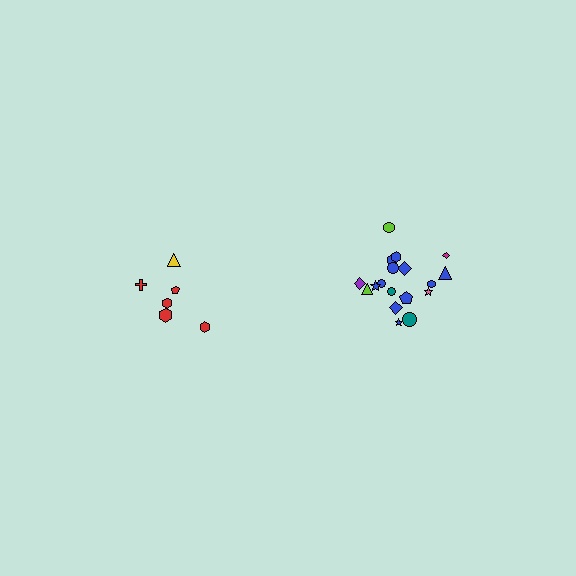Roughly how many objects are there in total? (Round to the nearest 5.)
Roughly 25 objects in total.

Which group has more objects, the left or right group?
The right group.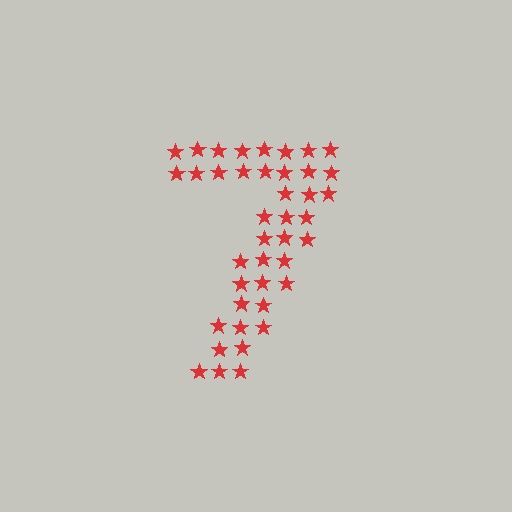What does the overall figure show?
The overall figure shows the digit 7.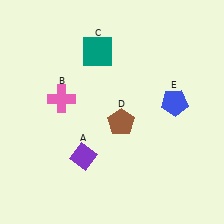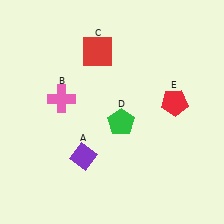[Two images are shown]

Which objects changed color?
C changed from teal to red. D changed from brown to green. E changed from blue to red.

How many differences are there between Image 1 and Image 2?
There are 3 differences between the two images.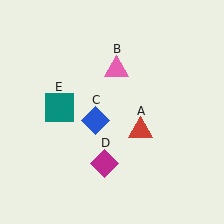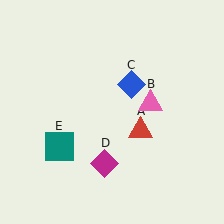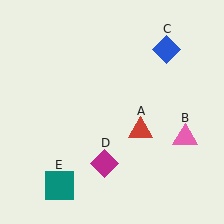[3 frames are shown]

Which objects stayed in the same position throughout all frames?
Red triangle (object A) and magenta diamond (object D) remained stationary.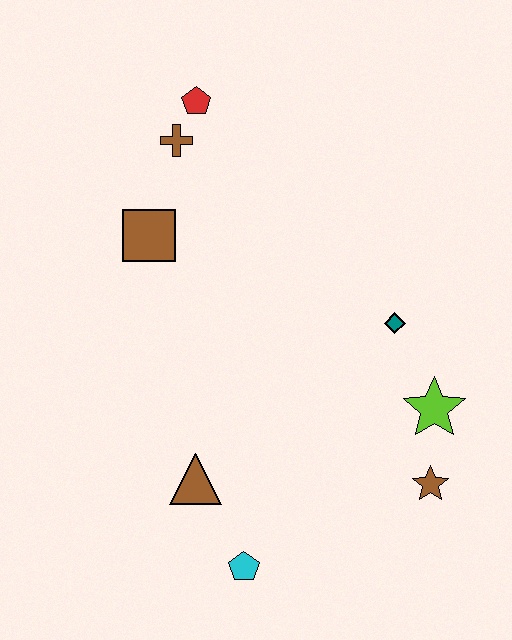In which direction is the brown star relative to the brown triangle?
The brown star is to the right of the brown triangle.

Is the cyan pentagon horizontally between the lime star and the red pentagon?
Yes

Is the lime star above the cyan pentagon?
Yes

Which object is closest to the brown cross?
The red pentagon is closest to the brown cross.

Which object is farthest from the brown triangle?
The red pentagon is farthest from the brown triangle.